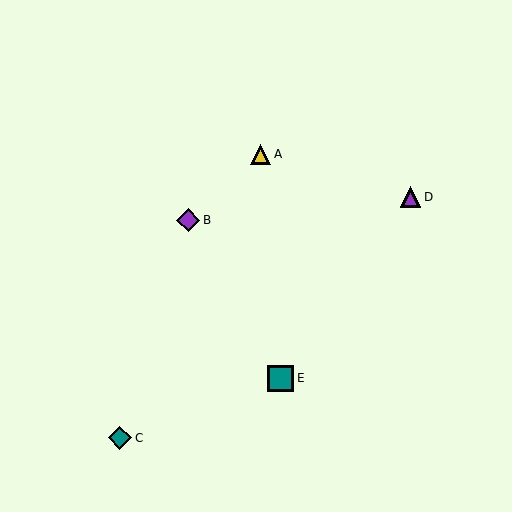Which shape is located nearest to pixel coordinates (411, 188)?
The purple triangle (labeled D) at (410, 197) is nearest to that location.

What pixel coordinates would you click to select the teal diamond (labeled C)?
Click at (120, 438) to select the teal diamond C.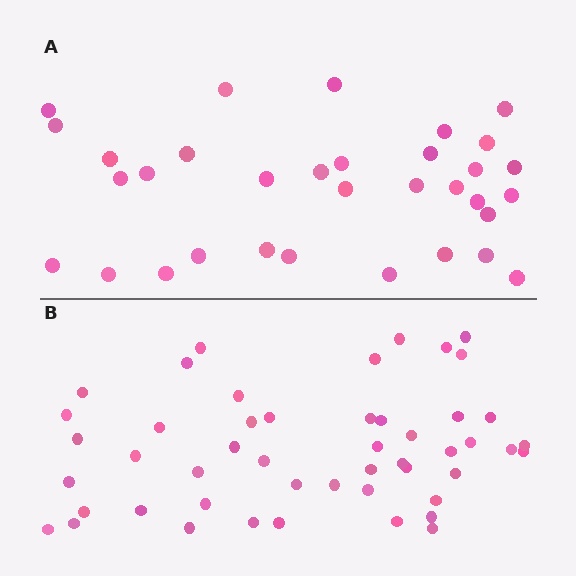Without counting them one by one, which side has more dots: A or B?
Region B (the bottom region) has more dots.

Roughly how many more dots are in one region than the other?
Region B has approximately 15 more dots than region A.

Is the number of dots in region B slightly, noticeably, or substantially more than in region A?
Region B has substantially more. The ratio is roughly 1.5 to 1.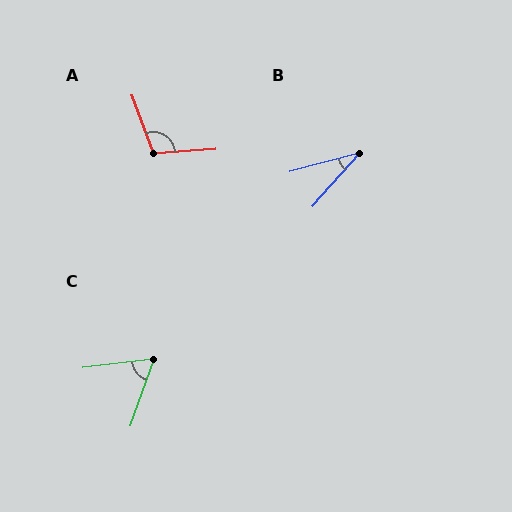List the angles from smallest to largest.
B (33°), C (64°), A (106°).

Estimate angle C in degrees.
Approximately 64 degrees.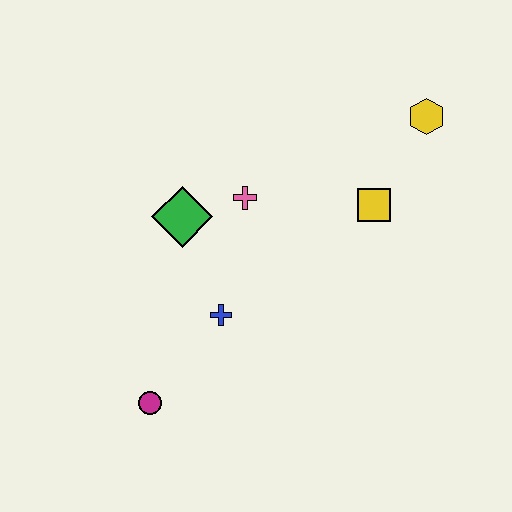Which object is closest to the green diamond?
The pink cross is closest to the green diamond.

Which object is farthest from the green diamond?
The yellow hexagon is farthest from the green diamond.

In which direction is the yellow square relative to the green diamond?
The yellow square is to the right of the green diamond.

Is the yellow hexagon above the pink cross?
Yes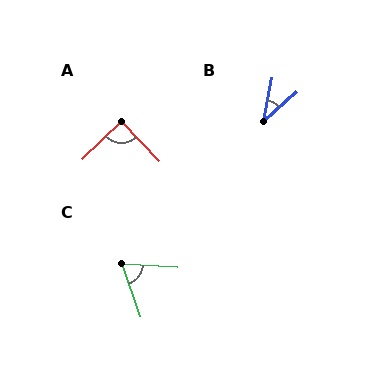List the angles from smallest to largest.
B (38°), C (68°), A (89°).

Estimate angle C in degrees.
Approximately 68 degrees.